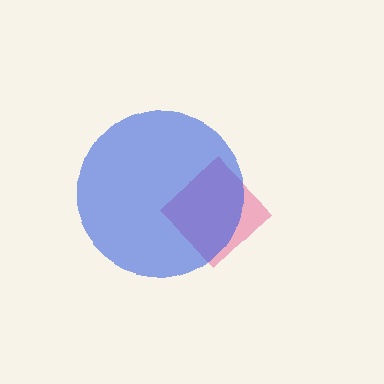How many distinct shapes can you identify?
There are 2 distinct shapes: a pink diamond, a blue circle.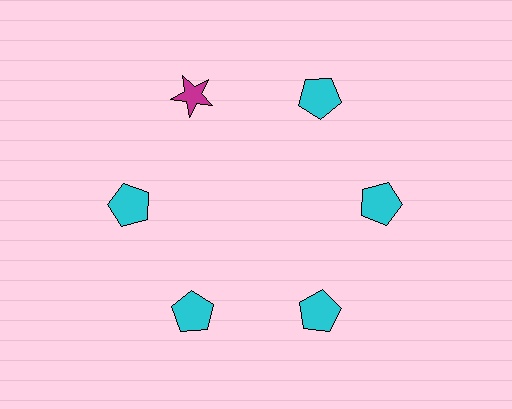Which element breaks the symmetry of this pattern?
The magenta star at roughly the 11 o'clock position breaks the symmetry. All other shapes are cyan pentagons.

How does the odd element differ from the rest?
It differs in both color (magenta instead of cyan) and shape (star instead of pentagon).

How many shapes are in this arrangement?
There are 6 shapes arranged in a ring pattern.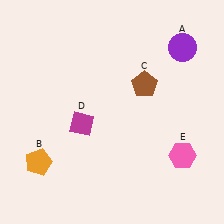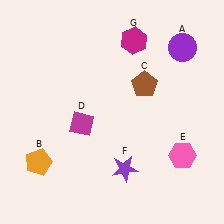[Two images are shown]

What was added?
A purple star (F), a magenta hexagon (G) were added in Image 2.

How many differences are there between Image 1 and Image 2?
There are 2 differences between the two images.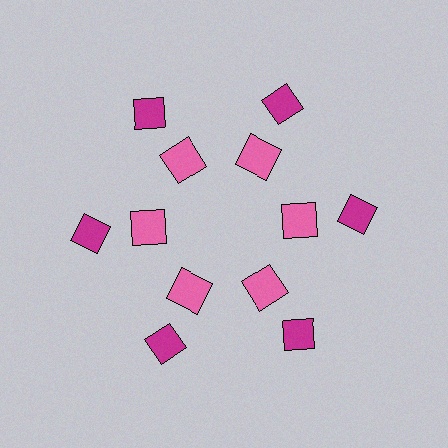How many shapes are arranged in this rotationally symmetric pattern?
There are 12 shapes, arranged in 6 groups of 2.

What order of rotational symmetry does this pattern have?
This pattern has 6-fold rotational symmetry.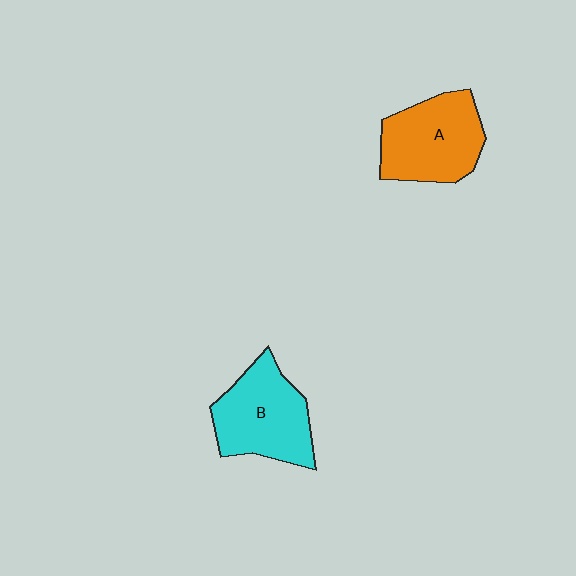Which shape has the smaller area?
Shape A (orange).